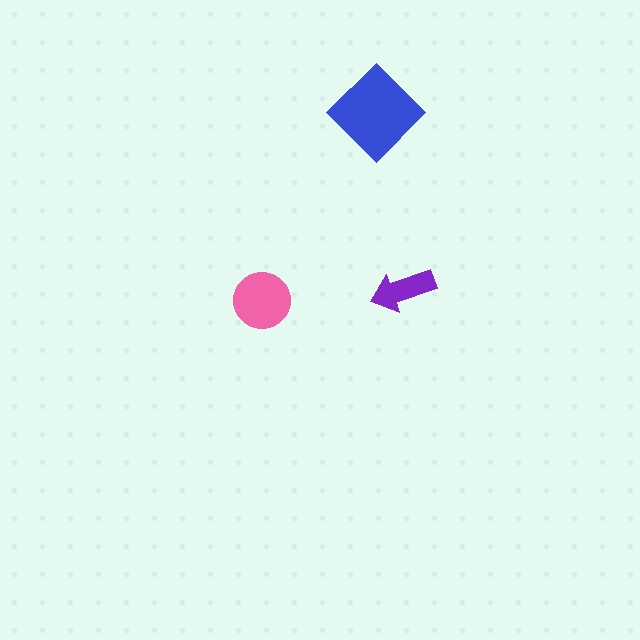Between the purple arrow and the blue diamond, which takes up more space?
The blue diamond.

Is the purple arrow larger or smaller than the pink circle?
Smaller.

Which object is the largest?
The blue diamond.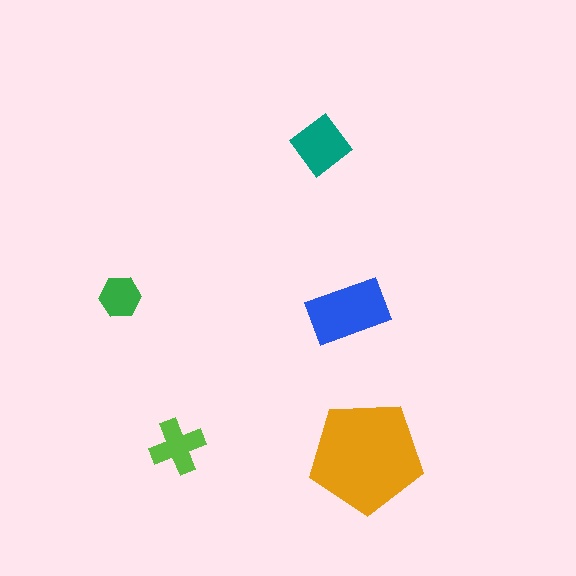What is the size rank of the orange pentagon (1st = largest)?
1st.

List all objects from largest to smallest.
The orange pentagon, the blue rectangle, the teal diamond, the lime cross, the green hexagon.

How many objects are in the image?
There are 5 objects in the image.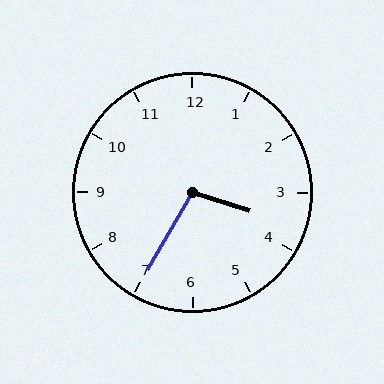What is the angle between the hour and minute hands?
Approximately 102 degrees.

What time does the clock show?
3:35.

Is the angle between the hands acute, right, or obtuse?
It is obtuse.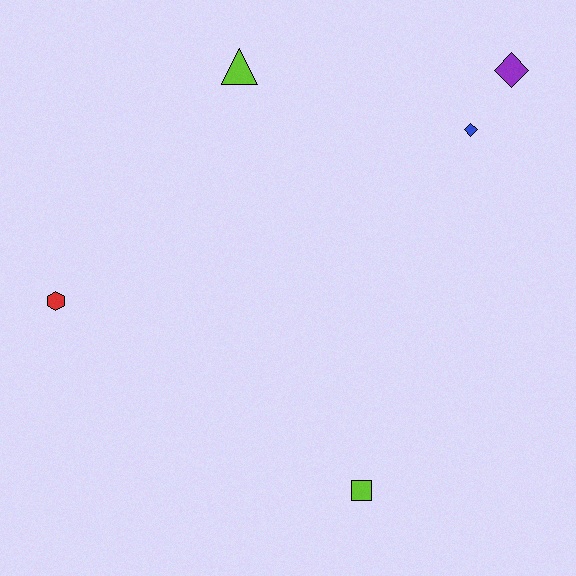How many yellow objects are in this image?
There are no yellow objects.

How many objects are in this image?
There are 5 objects.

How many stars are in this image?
There are no stars.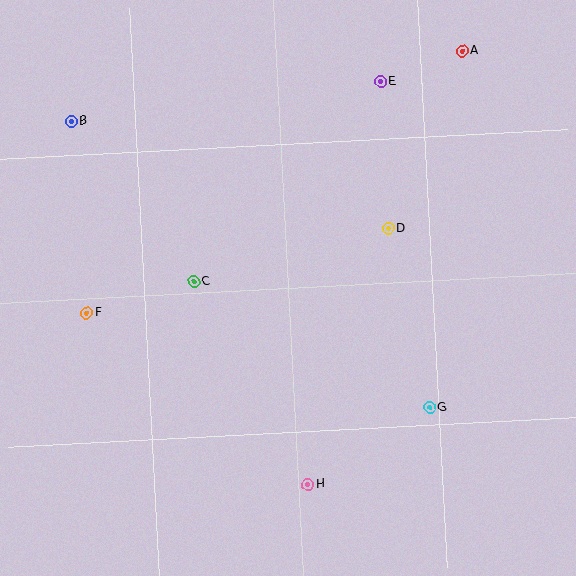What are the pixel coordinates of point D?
Point D is at (388, 228).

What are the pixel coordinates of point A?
Point A is at (462, 51).